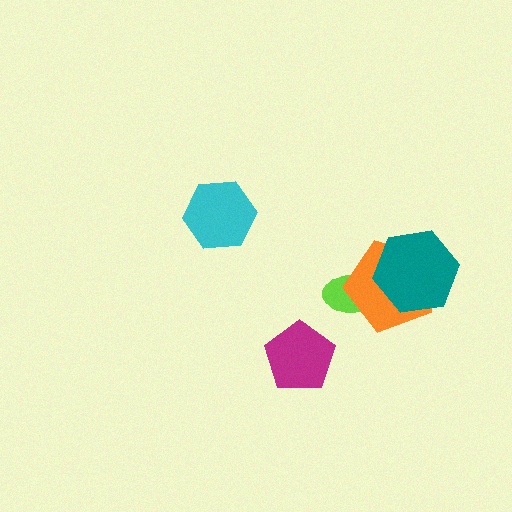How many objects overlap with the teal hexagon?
1 object overlaps with the teal hexagon.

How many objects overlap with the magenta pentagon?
0 objects overlap with the magenta pentagon.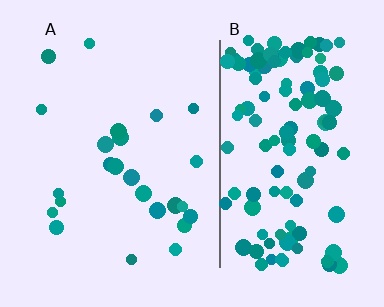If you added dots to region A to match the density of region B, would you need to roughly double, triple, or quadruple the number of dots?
Approximately quadruple.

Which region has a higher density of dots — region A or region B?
B (the right).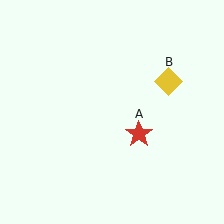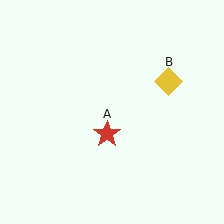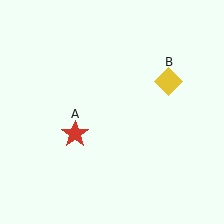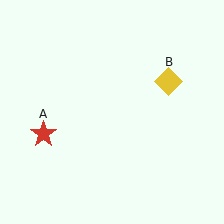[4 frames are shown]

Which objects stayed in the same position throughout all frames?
Yellow diamond (object B) remained stationary.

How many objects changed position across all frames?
1 object changed position: red star (object A).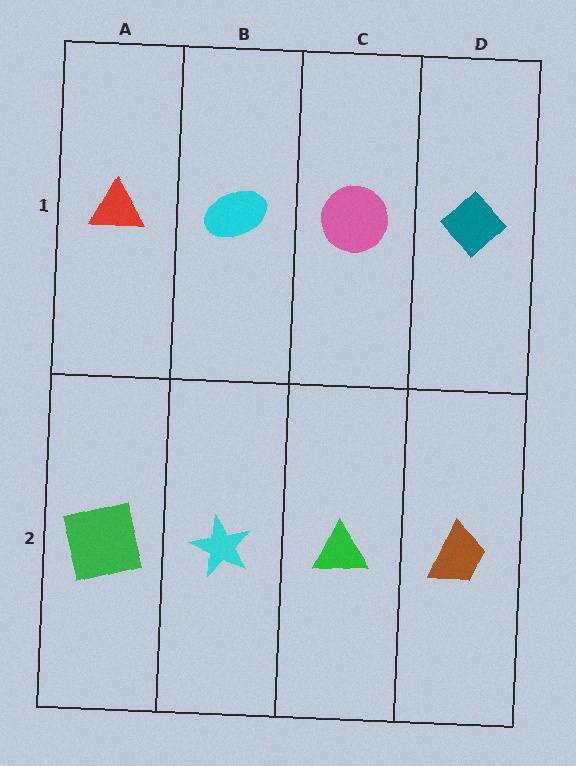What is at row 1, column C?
A pink circle.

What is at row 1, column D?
A teal diamond.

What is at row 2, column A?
A green square.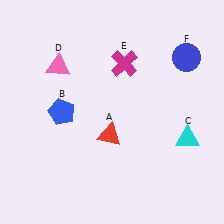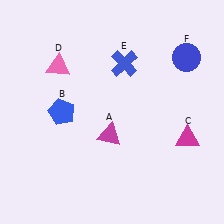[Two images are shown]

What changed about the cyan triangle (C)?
In Image 1, C is cyan. In Image 2, it changed to magenta.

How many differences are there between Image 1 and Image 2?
There are 3 differences between the two images.